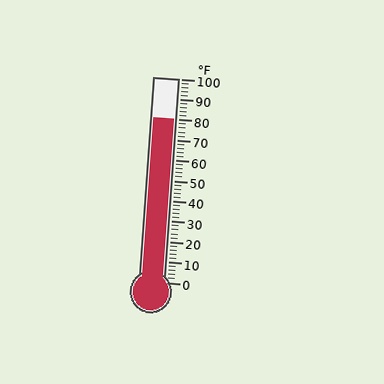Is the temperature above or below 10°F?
The temperature is above 10°F.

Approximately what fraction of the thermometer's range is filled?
The thermometer is filled to approximately 80% of its range.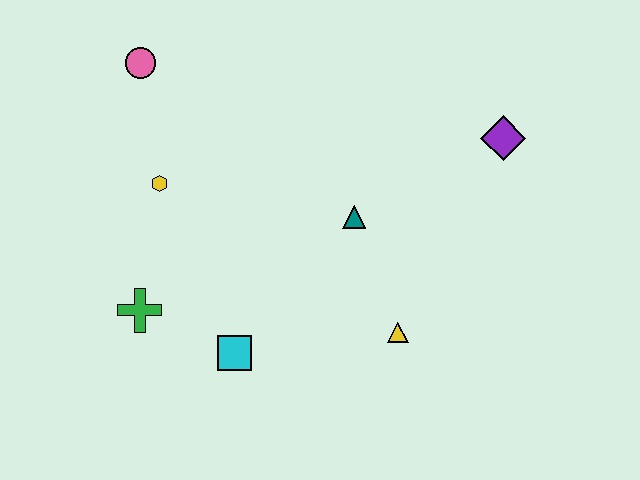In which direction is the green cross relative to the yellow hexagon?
The green cross is below the yellow hexagon.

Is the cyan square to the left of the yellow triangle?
Yes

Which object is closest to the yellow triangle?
The teal triangle is closest to the yellow triangle.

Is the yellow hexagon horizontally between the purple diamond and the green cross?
Yes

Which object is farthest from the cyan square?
The purple diamond is farthest from the cyan square.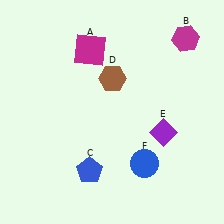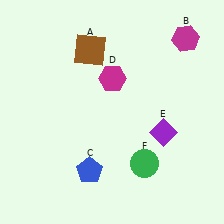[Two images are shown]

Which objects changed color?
A changed from magenta to brown. D changed from brown to magenta. F changed from blue to green.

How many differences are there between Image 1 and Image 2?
There are 3 differences between the two images.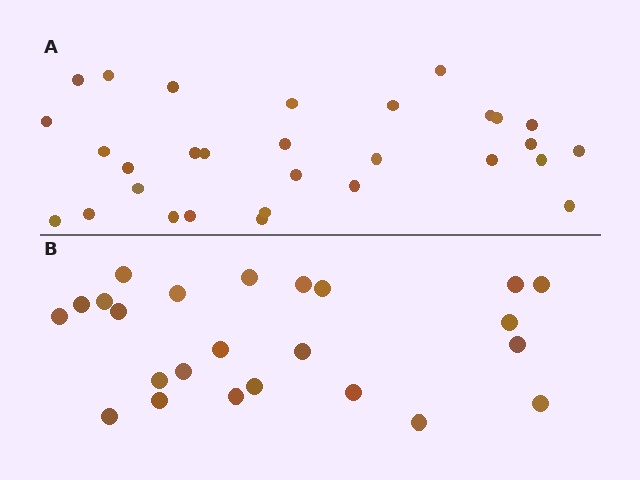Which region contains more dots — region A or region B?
Region A (the top region) has more dots.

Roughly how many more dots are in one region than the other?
Region A has about 6 more dots than region B.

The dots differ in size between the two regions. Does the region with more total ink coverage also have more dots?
No. Region B has more total ink coverage because its dots are larger, but region A actually contains more individual dots. Total area can be misleading — the number of items is what matters here.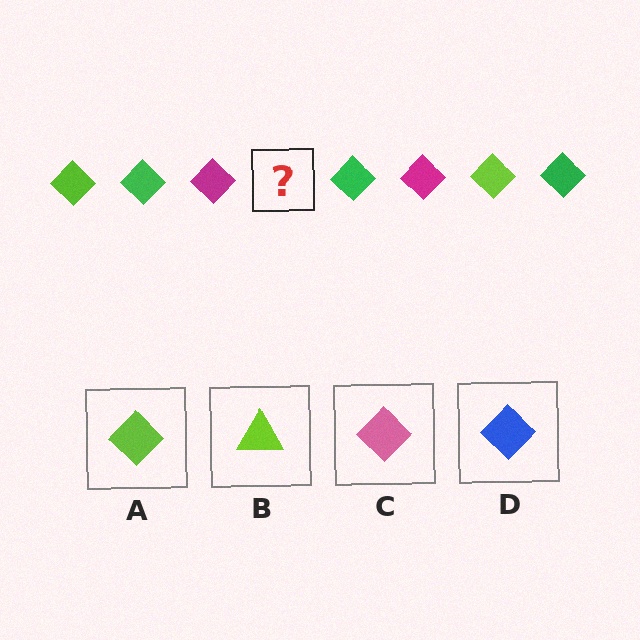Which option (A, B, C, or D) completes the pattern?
A.